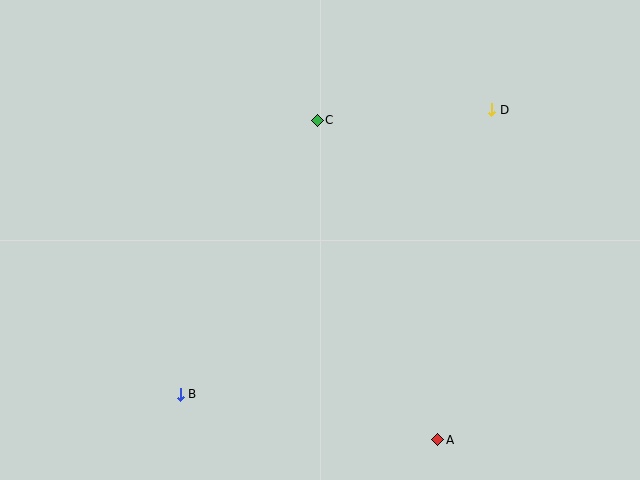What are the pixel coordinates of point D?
Point D is at (492, 110).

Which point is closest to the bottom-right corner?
Point A is closest to the bottom-right corner.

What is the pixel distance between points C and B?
The distance between C and B is 307 pixels.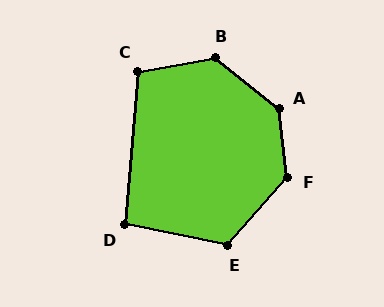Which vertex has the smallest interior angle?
D, at approximately 96 degrees.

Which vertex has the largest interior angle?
A, at approximately 135 degrees.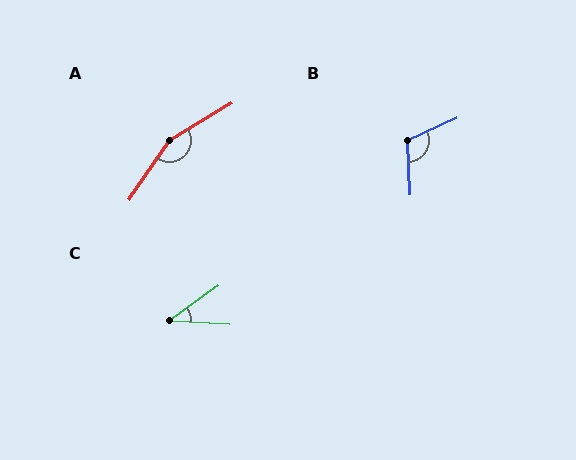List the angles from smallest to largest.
C (40°), B (111°), A (155°).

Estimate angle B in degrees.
Approximately 111 degrees.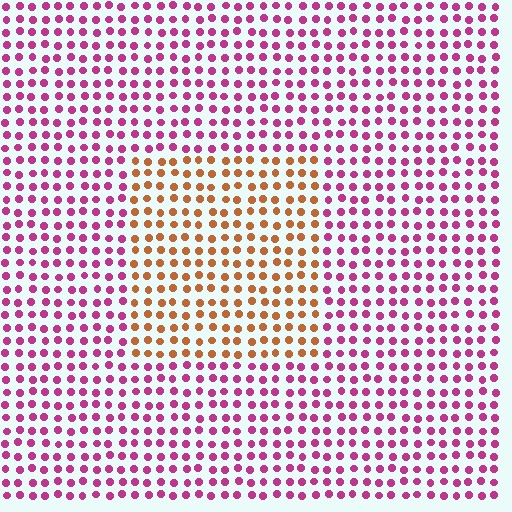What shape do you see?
I see a rectangle.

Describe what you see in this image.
The image is filled with small magenta elements in a uniform arrangement. A rectangle-shaped region is visible where the elements are tinted to a slightly different hue, forming a subtle color boundary.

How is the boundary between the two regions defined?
The boundary is defined purely by a slight shift in hue (about 62 degrees). Spacing, size, and orientation are identical on both sides.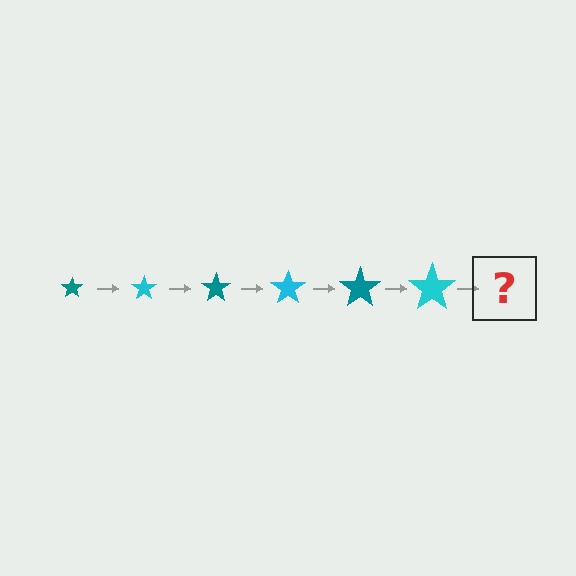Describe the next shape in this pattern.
It should be a teal star, larger than the previous one.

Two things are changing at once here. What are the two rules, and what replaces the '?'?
The two rules are that the star grows larger each step and the color cycles through teal and cyan. The '?' should be a teal star, larger than the previous one.